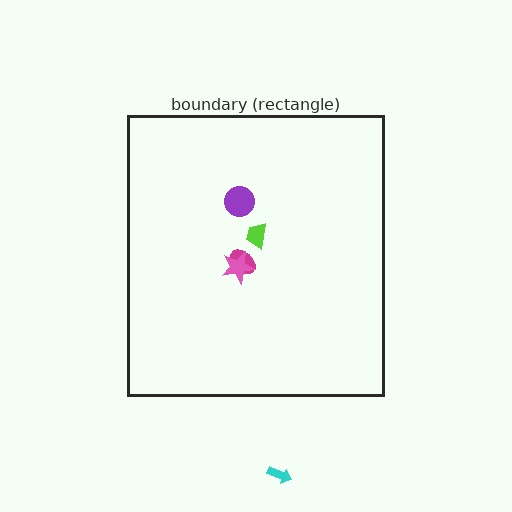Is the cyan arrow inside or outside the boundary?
Outside.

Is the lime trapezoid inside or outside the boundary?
Inside.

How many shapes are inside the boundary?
4 inside, 1 outside.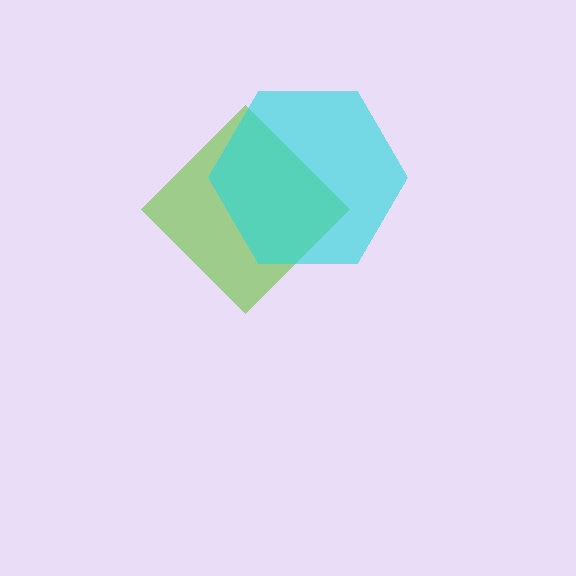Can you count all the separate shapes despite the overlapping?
Yes, there are 2 separate shapes.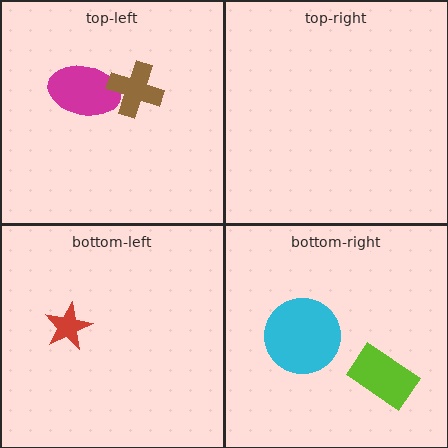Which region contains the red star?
The bottom-left region.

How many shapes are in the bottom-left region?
1.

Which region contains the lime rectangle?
The bottom-right region.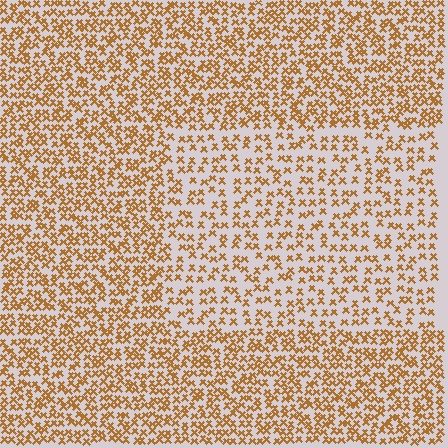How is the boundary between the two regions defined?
The boundary is defined by a change in element density (approximately 1.8x ratio). All elements are the same color, size, and shape.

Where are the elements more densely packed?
The elements are more densely packed outside the rectangle boundary.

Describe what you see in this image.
The image contains small brown elements arranged at two different densities. A rectangle-shaped region is visible where the elements are less densely packed than the surrounding area.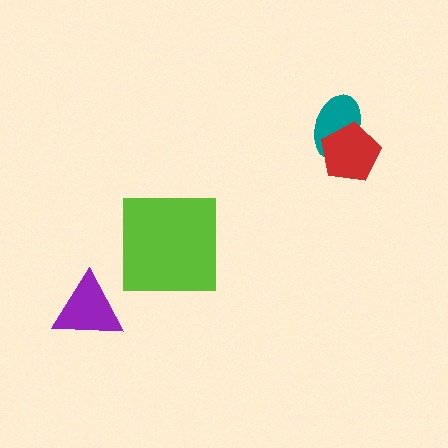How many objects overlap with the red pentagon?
1 object overlaps with the red pentagon.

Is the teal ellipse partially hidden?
Yes, it is partially covered by another shape.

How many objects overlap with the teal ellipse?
1 object overlaps with the teal ellipse.